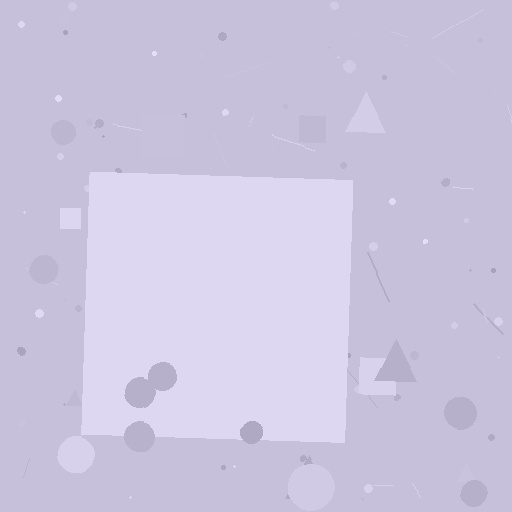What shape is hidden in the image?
A square is hidden in the image.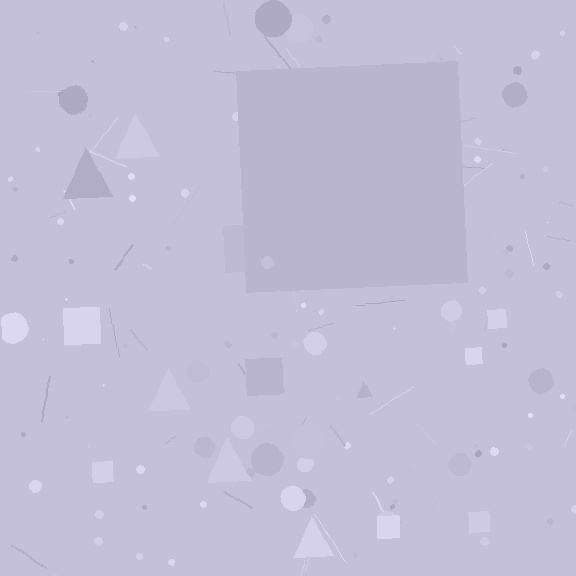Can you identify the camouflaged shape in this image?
The camouflaged shape is a square.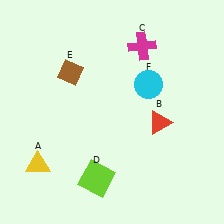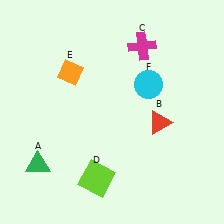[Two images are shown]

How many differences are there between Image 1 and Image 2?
There are 2 differences between the two images.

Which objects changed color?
A changed from yellow to green. E changed from brown to orange.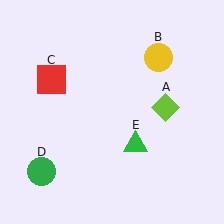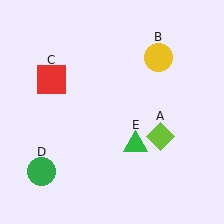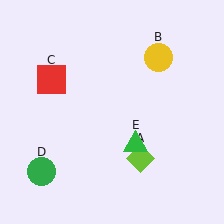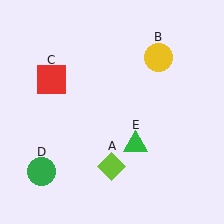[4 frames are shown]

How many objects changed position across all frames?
1 object changed position: lime diamond (object A).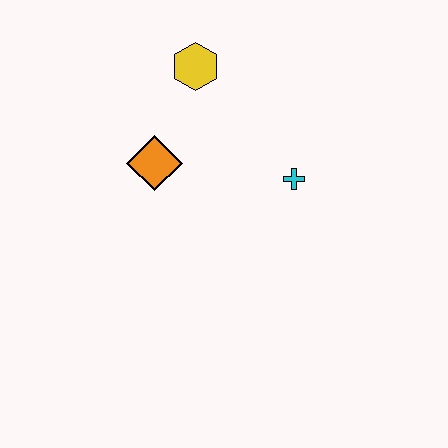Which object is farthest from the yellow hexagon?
The cyan cross is farthest from the yellow hexagon.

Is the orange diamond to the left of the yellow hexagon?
Yes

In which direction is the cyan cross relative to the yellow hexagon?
The cyan cross is below the yellow hexagon.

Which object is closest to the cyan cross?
The orange diamond is closest to the cyan cross.